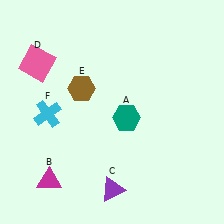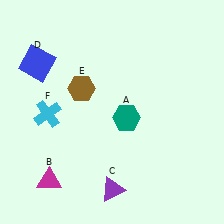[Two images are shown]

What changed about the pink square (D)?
In Image 1, D is pink. In Image 2, it changed to blue.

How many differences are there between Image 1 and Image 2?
There is 1 difference between the two images.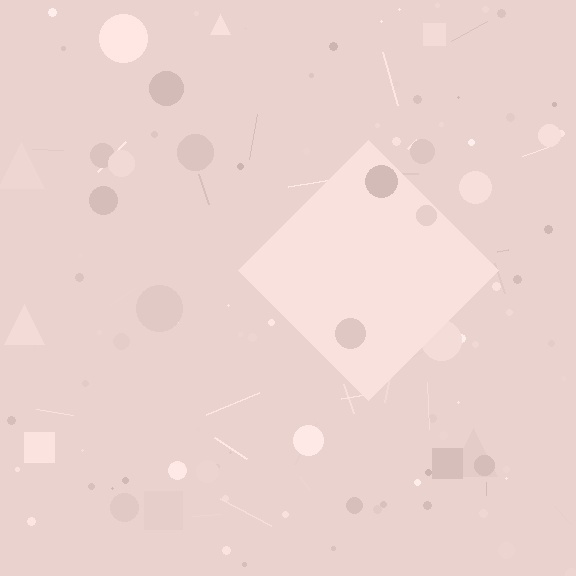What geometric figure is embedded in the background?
A diamond is embedded in the background.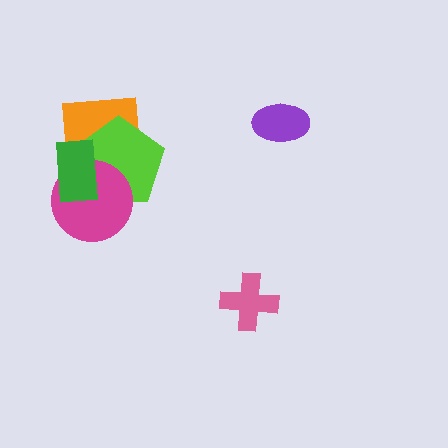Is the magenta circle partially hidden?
Yes, it is partially covered by another shape.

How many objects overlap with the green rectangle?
3 objects overlap with the green rectangle.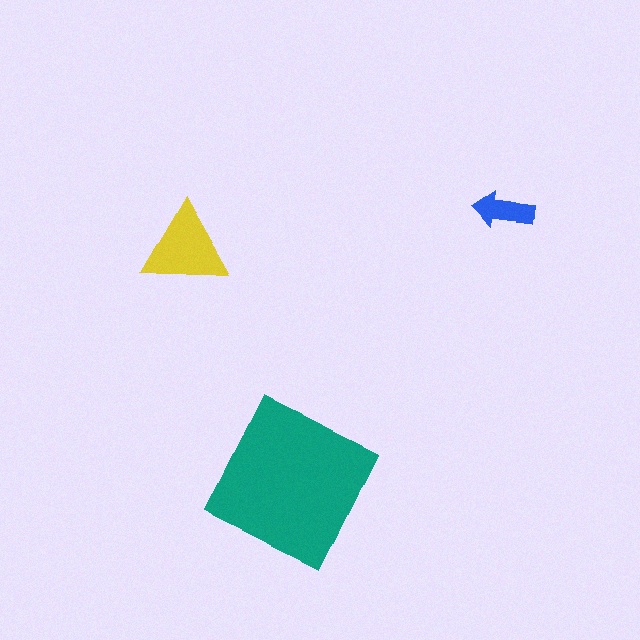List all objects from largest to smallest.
The teal square, the yellow triangle, the blue arrow.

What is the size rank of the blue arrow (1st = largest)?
3rd.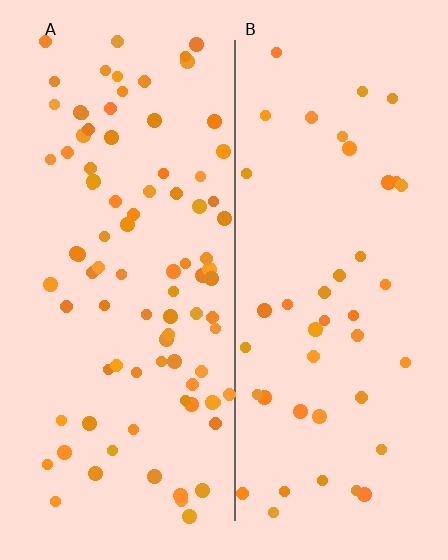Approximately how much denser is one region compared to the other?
Approximately 2.1× — region A over region B.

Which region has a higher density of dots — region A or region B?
A (the left).